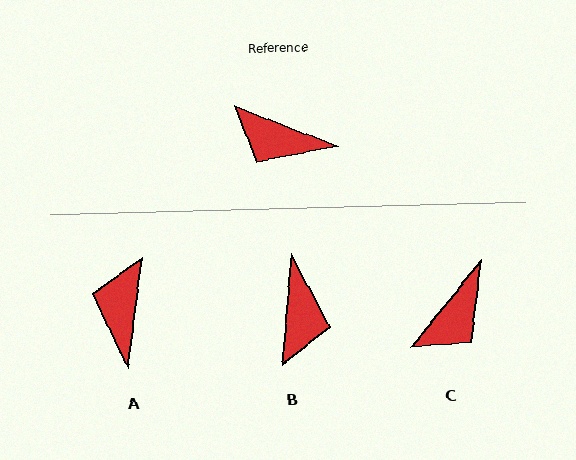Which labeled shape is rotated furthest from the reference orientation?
B, about 107 degrees away.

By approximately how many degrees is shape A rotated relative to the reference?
Approximately 76 degrees clockwise.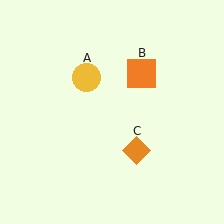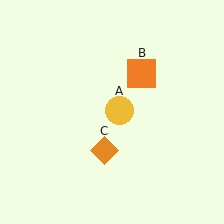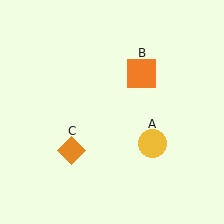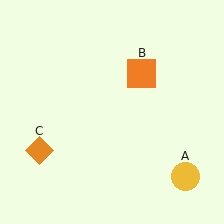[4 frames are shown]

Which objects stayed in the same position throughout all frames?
Orange square (object B) remained stationary.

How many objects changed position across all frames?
2 objects changed position: yellow circle (object A), orange diamond (object C).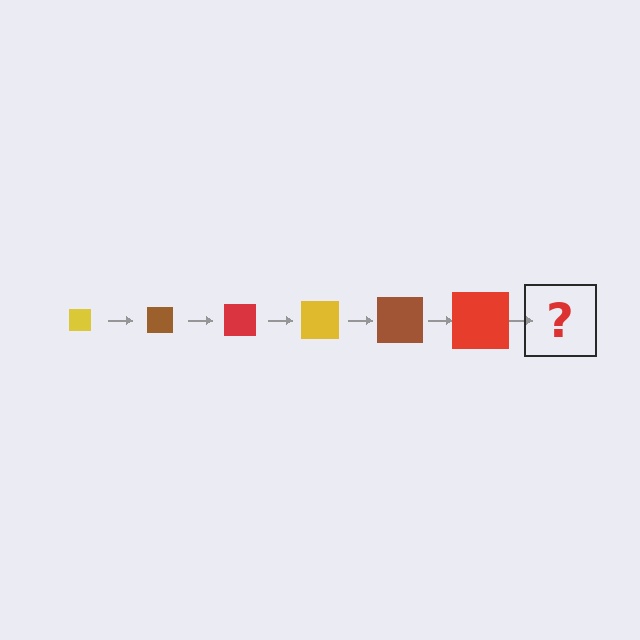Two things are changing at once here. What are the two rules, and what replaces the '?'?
The two rules are that the square grows larger each step and the color cycles through yellow, brown, and red. The '?' should be a yellow square, larger than the previous one.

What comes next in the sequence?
The next element should be a yellow square, larger than the previous one.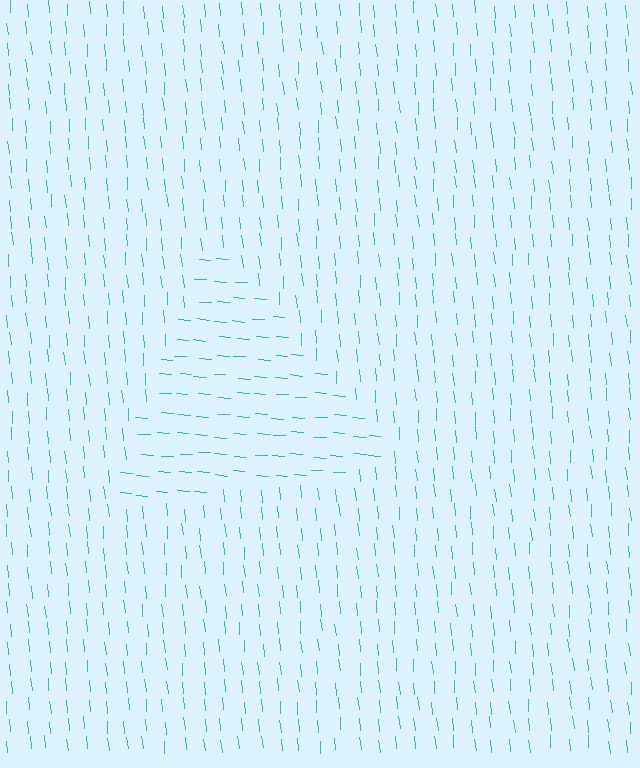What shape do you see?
I see a triangle.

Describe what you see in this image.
The image is filled with small cyan line segments. A triangle region in the image has lines oriented differently from the surrounding lines, creating a visible texture boundary.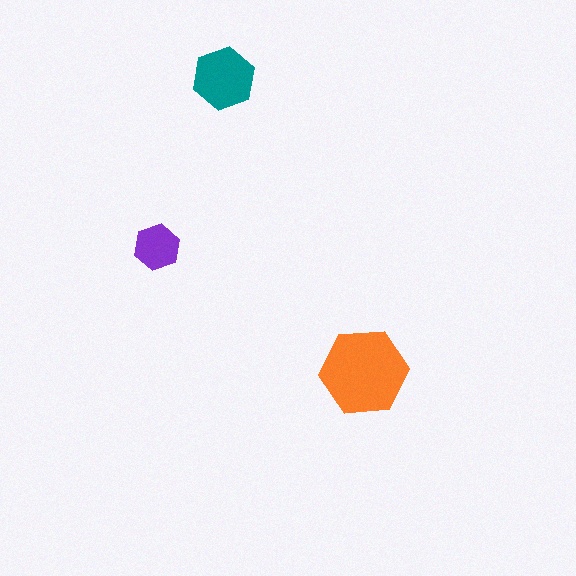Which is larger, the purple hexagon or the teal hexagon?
The teal one.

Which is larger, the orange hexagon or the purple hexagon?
The orange one.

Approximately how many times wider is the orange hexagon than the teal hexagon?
About 1.5 times wider.